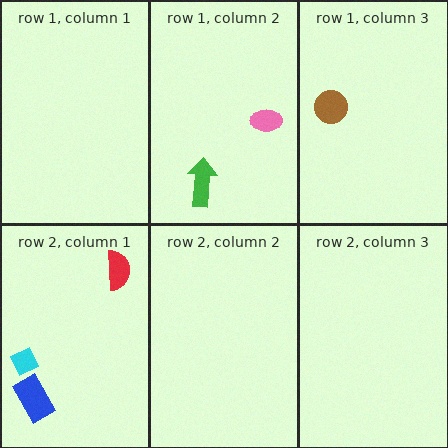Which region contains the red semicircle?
The row 2, column 1 region.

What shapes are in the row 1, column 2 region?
The pink ellipse, the green arrow.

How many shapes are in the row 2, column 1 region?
3.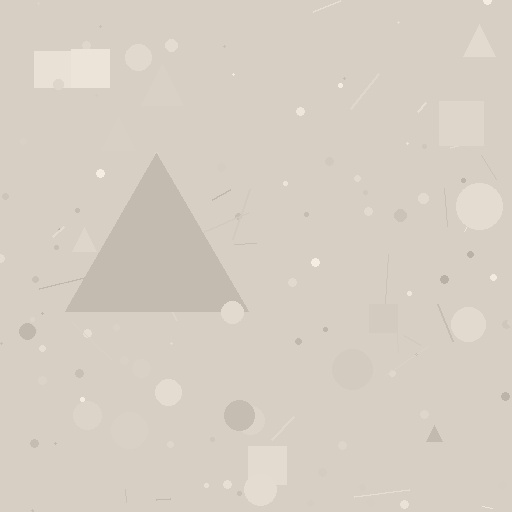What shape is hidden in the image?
A triangle is hidden in the image.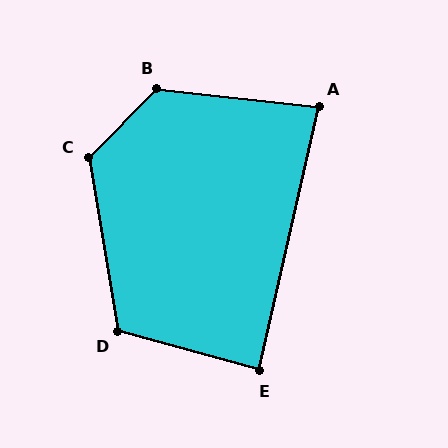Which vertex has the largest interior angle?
B, at approximately 128 degrees.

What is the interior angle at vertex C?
Approximately 126 degrees (obtuse).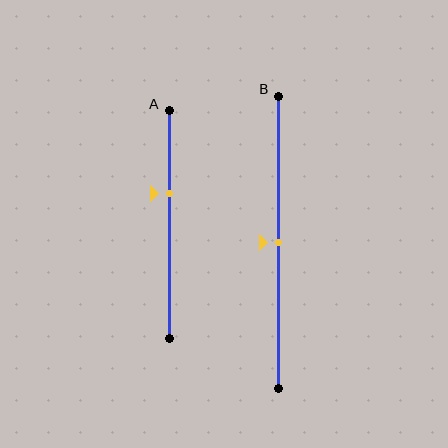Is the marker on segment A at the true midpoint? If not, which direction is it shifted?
No, the marker on segment A is shifted upward by about 14% of the segment length.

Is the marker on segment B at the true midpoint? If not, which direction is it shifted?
Yes, the marker on segment B is at the true midpoint.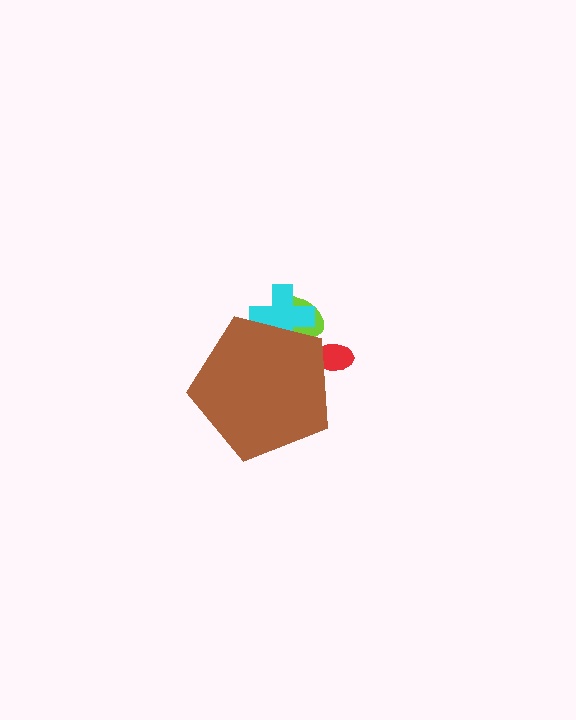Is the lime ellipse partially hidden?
Yes, the lime ellipse is partially hidden behind the brown pentagon.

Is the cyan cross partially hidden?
Yes, the cyan cross is partially hidden behind the brown pentagon.